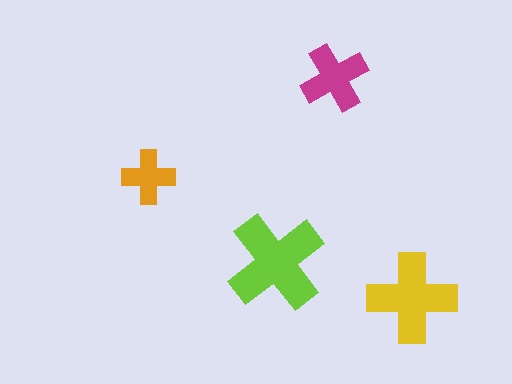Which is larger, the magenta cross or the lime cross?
The lime one.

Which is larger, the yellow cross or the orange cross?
The yellow one.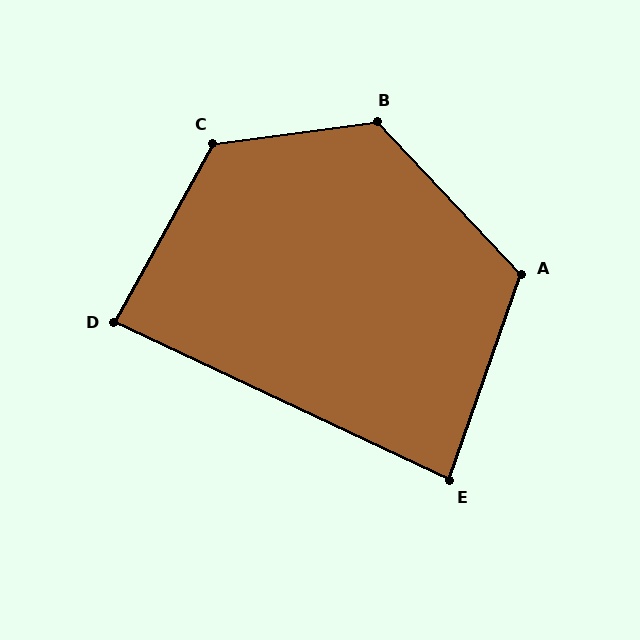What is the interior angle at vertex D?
Approximately 86 degrees (approximately right).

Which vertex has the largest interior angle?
C, at approximately 127 degrees.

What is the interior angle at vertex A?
Approximately 118 degrees (obtuse).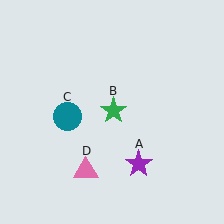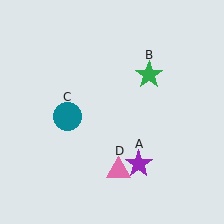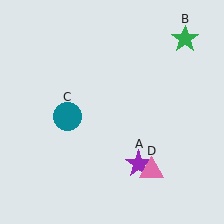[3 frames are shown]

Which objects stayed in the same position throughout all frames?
Purple star (object A) and teal circle (object C) remained stationary.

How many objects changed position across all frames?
2 objects changed position: green star (object B), pink triangle (object D).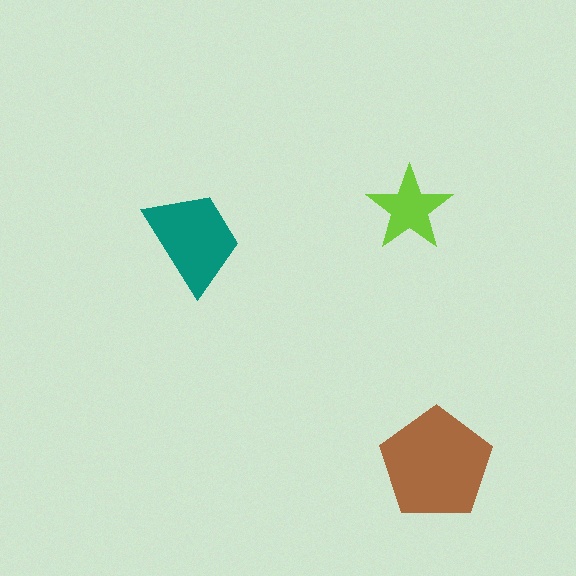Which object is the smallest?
The lime star.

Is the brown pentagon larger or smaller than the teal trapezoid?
Larger.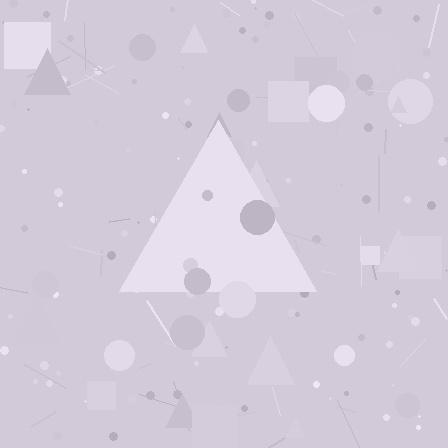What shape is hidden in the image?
A triangle is hidden in the image.